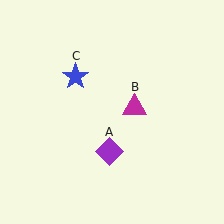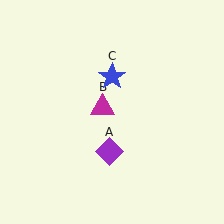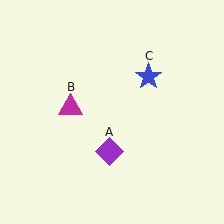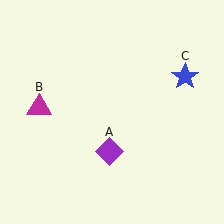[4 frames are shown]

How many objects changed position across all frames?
2 objects changed position: magenta triangle (object B), blue star (object C).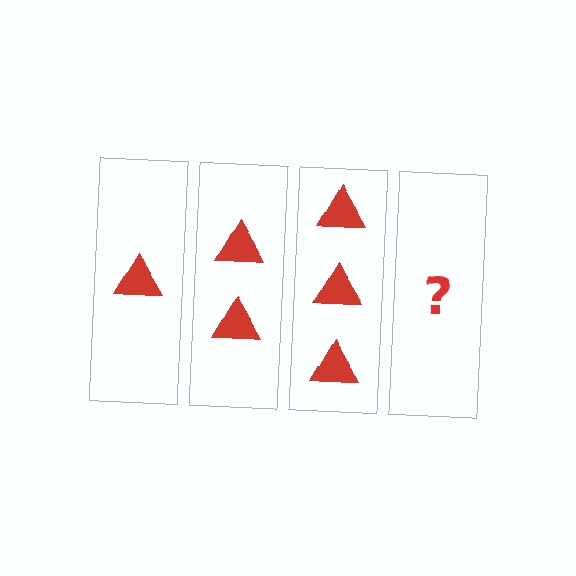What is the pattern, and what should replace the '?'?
The pattern is that each step adds one more triangle. The '?' should be 4 triangles.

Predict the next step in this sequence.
The next step is 4 triangles.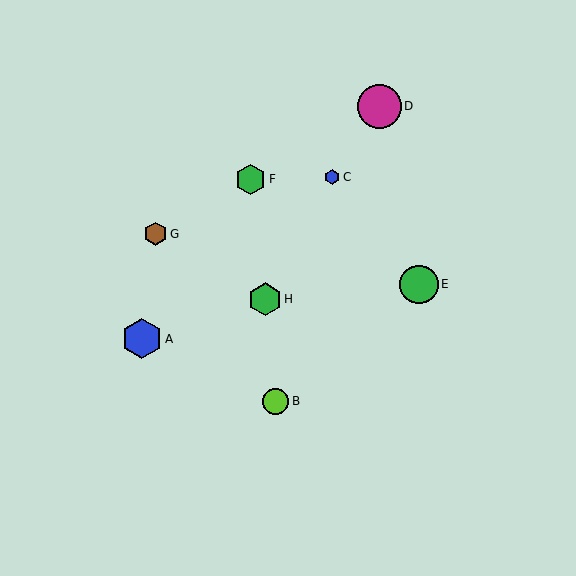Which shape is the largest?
The magenta circle (labeled D) is the largest.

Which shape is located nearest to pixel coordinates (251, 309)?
The green hexagon (labeled H) at (265, 299) is nearest to that location.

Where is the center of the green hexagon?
The center of the green hexagon is at (265, 299).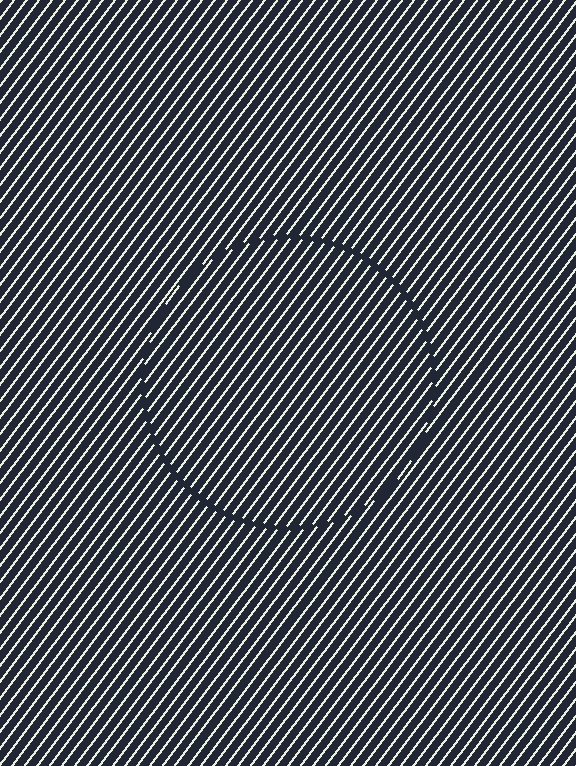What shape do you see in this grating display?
An illusory circle. The interior of the shape contains the same grating, shifted by half a period — the contour is defined by the phase discontinuity where line-ends from the inner and outer gratings abut.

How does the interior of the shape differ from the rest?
The interior of the shape contains the same grating, shifted by half a period — the contour is defined by the phase discontinuity where line-ends from the inner and outer gratings abut.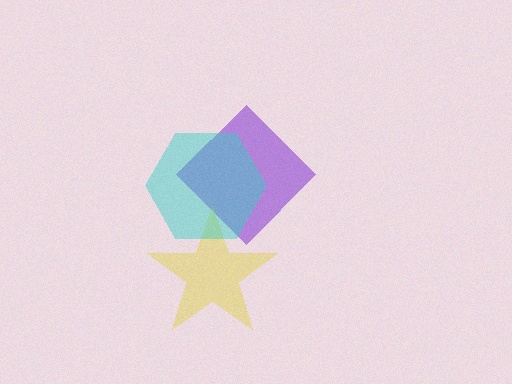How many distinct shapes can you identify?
There are 3 distinct shapes: a purple diamond, a yellow star, a cyan hexagon.